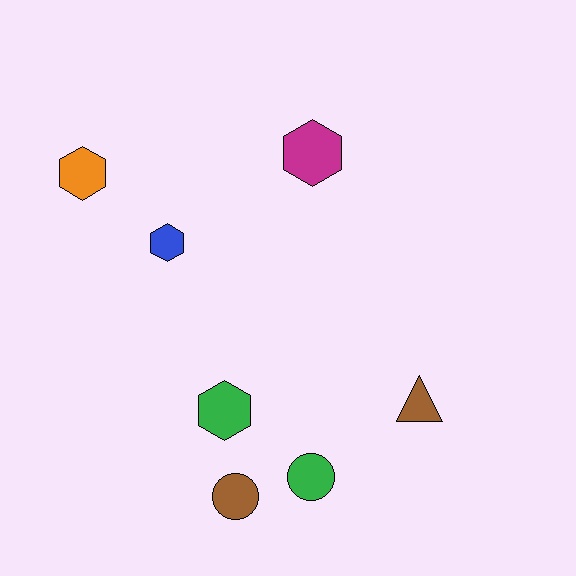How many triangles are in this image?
There is 1 triangle.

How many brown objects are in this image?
There are 2 brown objects.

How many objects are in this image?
There are 7 objects.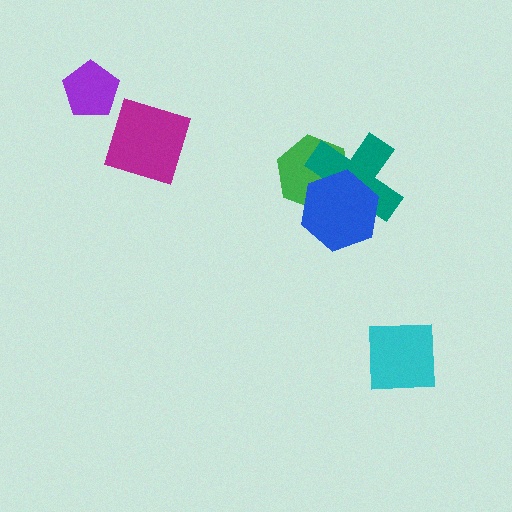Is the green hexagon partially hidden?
Yes, it is partially covered by another shape.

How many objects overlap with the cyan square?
0 objects overlap with the cyan square.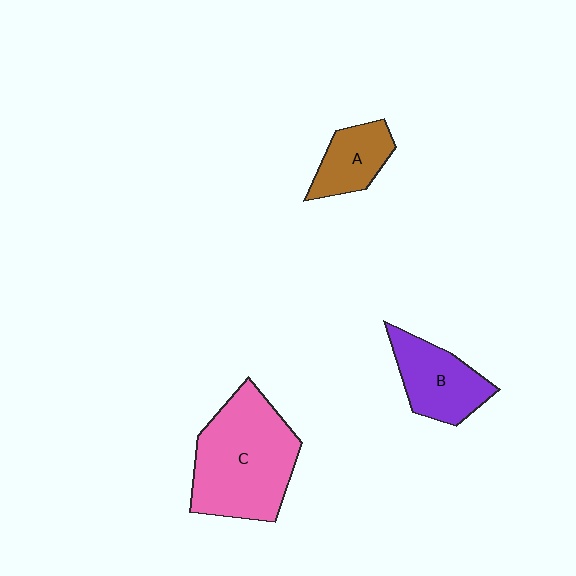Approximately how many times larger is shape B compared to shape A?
Approximately 1.4 times.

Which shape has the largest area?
Shape C (pink).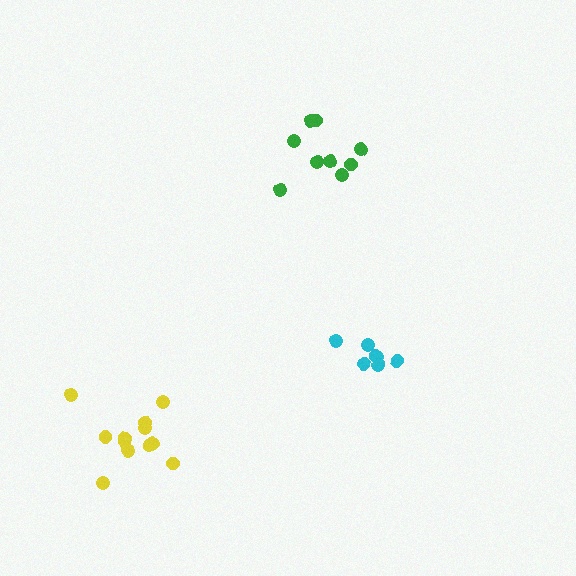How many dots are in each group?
Group 1: 7 dots, Group 2: 9 dots, Group 3: 12 dots (28 total).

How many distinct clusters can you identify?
There are 3 distinct clusters.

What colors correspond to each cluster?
The clusters are colored: cyan, green, yellow.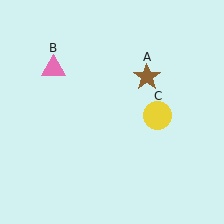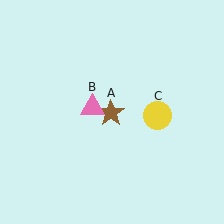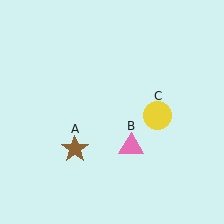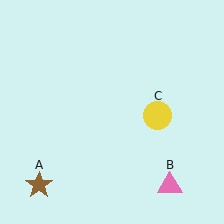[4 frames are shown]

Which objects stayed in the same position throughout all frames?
Yellow circle (object C) remained stationary.